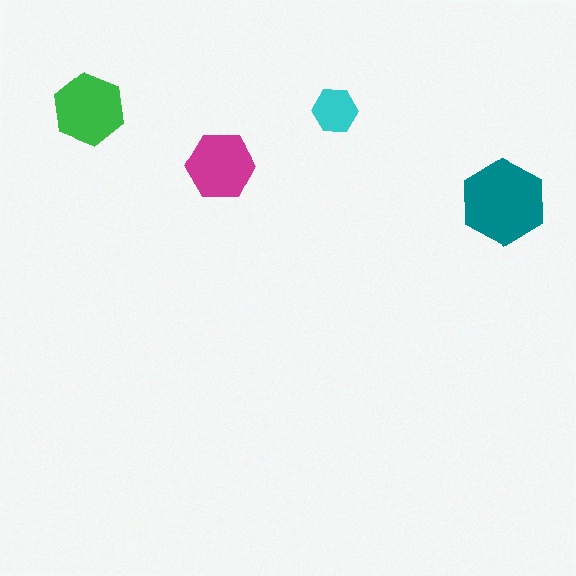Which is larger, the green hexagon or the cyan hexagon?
The green one.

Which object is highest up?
The cyan hexagon is topmost.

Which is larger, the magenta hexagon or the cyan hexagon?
The magenta one.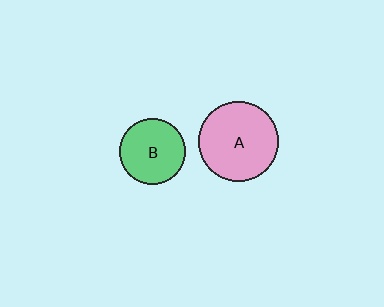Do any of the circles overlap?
No, none of the circles overlap.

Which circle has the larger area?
Circle A (pink).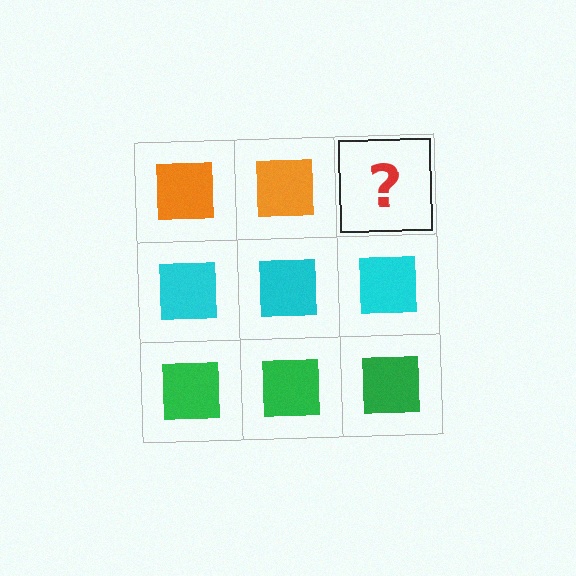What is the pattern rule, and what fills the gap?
The rule is that each row has a consistent color. The gap should be filled with an orange square.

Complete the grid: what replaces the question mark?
The question mark should be replaced with an orange square.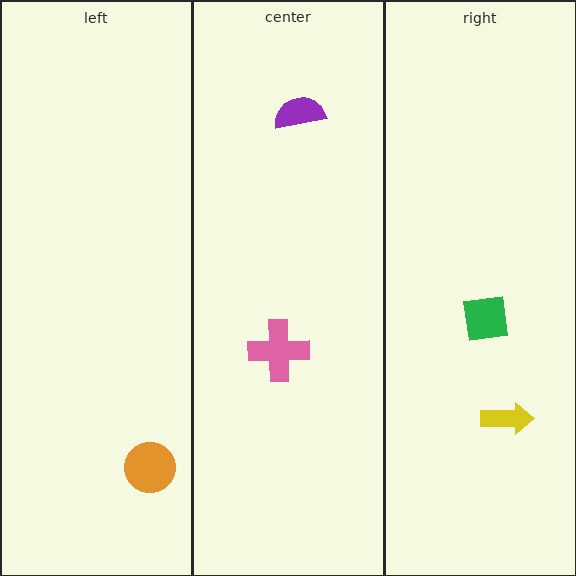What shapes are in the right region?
The green square, the yellow arrow.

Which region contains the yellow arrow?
The right region.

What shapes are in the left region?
The orange circle.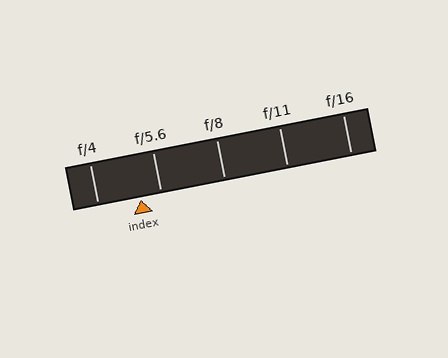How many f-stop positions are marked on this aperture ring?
There are 5 f-stop positions marked.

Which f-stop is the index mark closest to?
The index mark is closest to f/5.6.